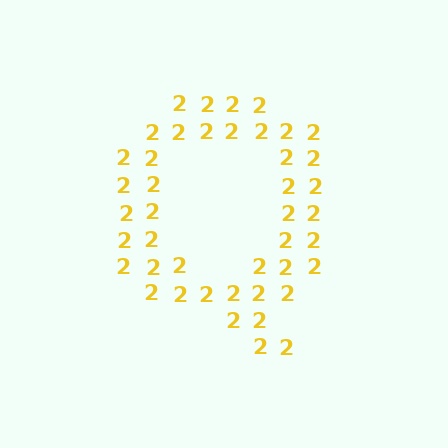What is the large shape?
The large shape is the letter Q.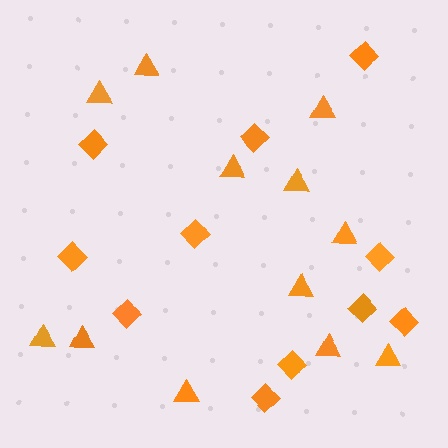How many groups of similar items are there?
There are 2 groups: one group of triangles (12) and one group of diamonds (11).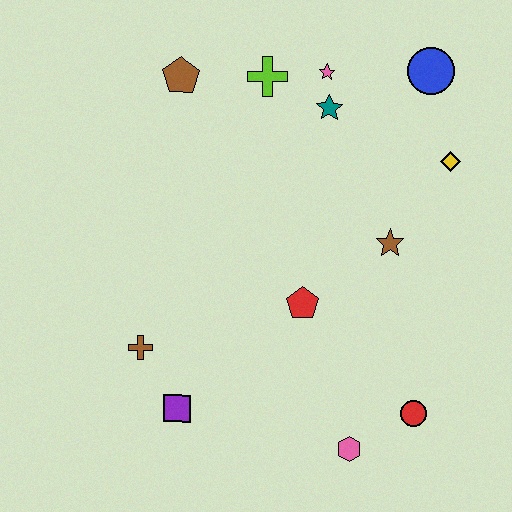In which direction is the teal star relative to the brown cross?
The teal star is above the brown cross.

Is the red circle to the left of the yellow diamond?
Yes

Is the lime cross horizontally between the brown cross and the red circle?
Yes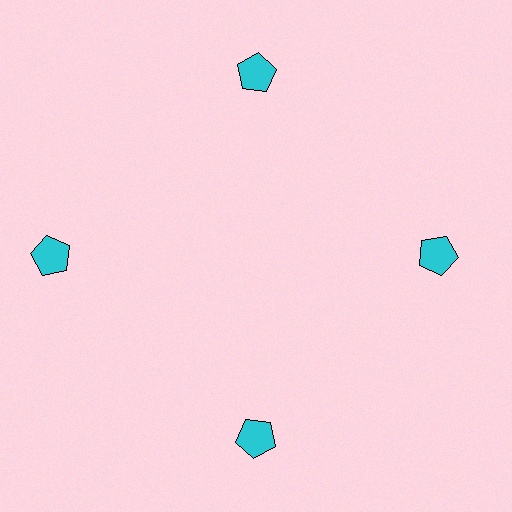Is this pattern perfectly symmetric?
No. The 4 cyan pentagons are arranged in a ring, but one element near the 9 o'clock position is pushed outward from the center, breaking the 4-fold rotational symmetry.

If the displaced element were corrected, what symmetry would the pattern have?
It would have 4-fold rotational symmetry — the pattern would map onto itself every 90 degrees.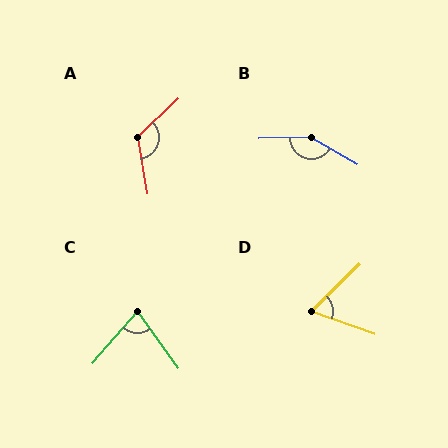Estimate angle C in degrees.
Approximately 77 degrees.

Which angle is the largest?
B, at approximately 149 degrees.